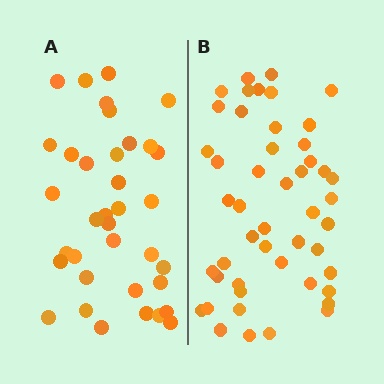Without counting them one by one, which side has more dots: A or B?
Region B (the right region) has more dots.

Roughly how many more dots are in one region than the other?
Region B has roughly 12 or so more dots than region A.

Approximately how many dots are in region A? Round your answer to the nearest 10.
About 40 dots. (The exact count is 36, which rounds to 40.)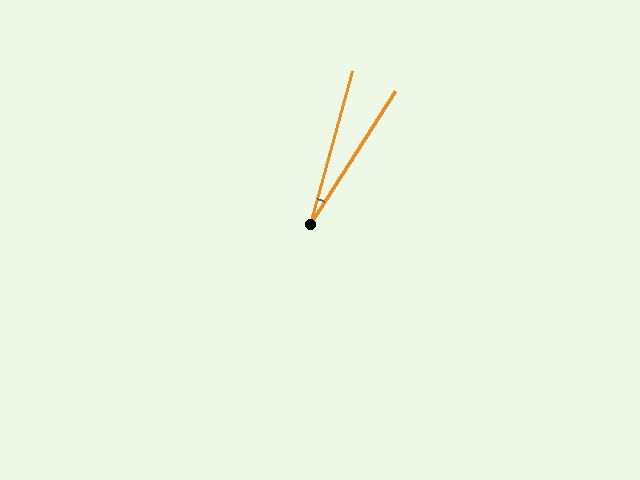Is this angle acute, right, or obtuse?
It is acute.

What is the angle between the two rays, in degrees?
Approximately 17 degrees.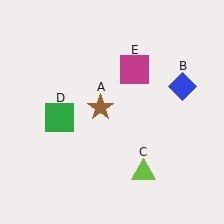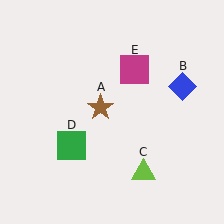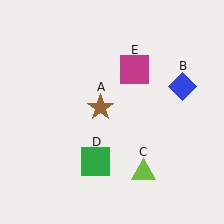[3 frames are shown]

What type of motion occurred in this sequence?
The green square (object D) rotated counterclockwise around the center of the scene.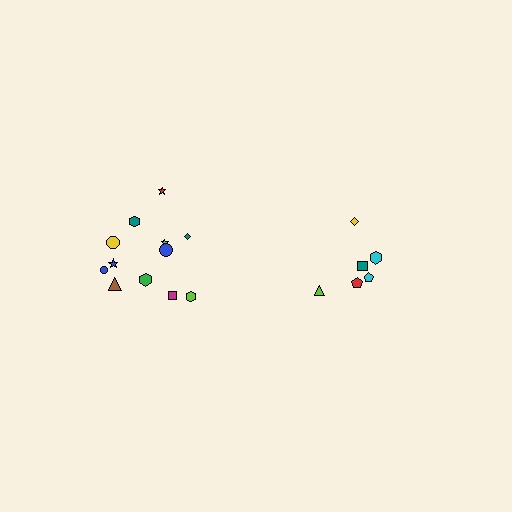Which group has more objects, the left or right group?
The left group.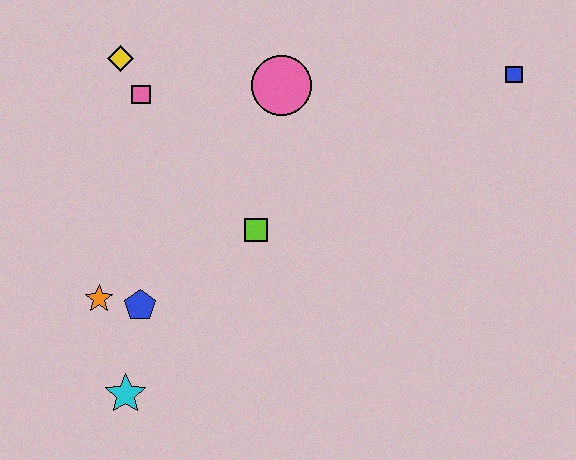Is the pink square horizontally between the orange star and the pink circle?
Yes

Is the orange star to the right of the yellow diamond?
No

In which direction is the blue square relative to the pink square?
The blue square is to the right of the pink square.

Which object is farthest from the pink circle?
The cyan star is farthest from the pink circle.